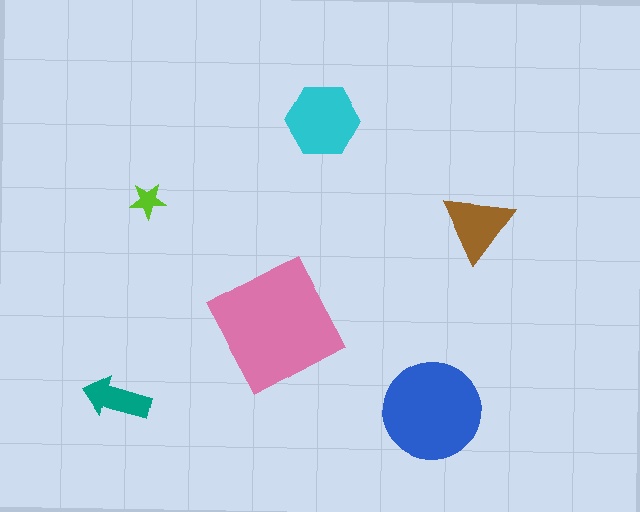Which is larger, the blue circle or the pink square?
The pink square.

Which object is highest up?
The cyan hexagon is topmost.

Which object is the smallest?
The lime star.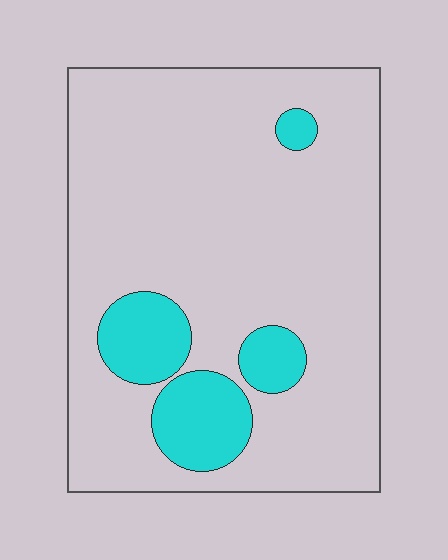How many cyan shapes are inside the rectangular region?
4.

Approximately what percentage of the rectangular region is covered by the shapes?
Approximately 15%.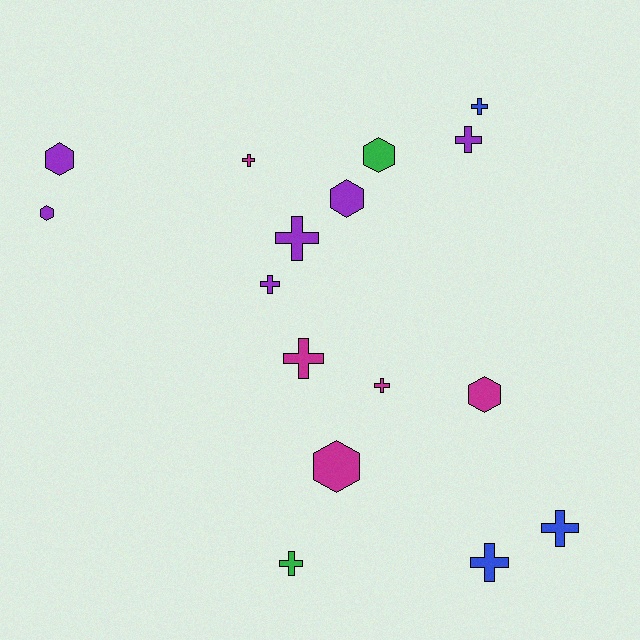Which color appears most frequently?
Purple, with 6 objects.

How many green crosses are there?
There is 1 green cross.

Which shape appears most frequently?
Cross, with 10 objects.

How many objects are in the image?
There are 16 objects.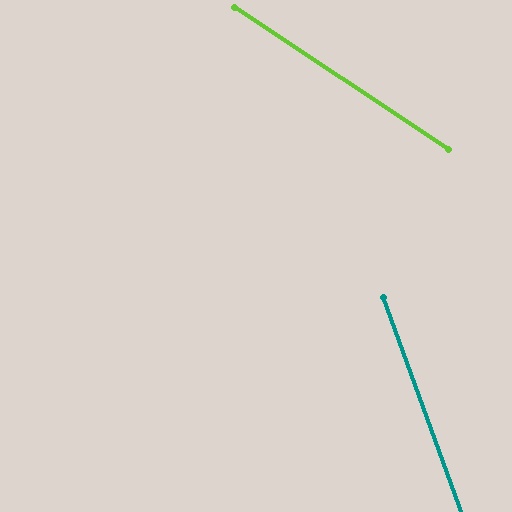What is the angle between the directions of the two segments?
Approximately 36 degrees.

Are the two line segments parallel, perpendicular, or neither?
Neither parallel nor perpendicular — they differ by about 36°.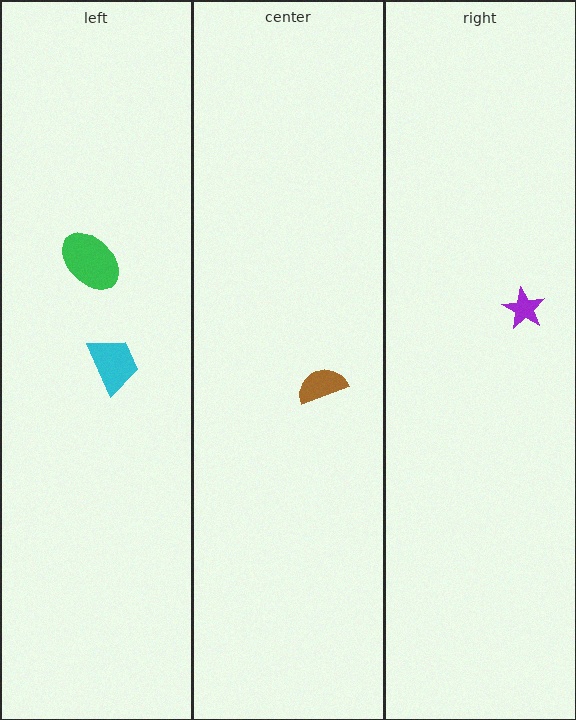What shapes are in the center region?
The brown semicircle.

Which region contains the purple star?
The right region.